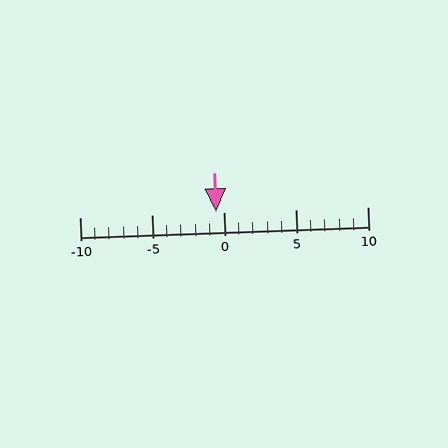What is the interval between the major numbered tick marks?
The major tick marks are spaced 5 units apart.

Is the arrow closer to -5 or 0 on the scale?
The arrow is closer to 0.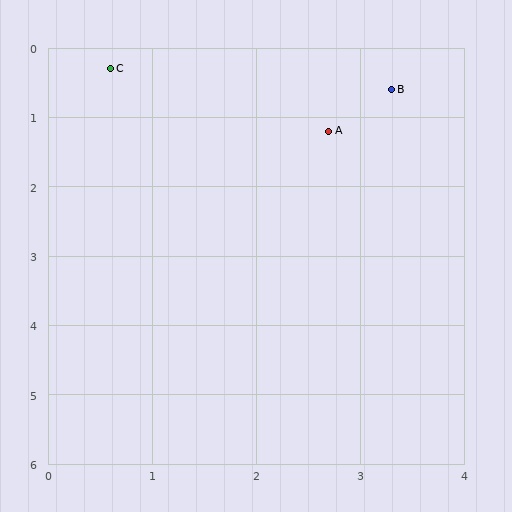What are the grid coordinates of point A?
Point A is at approximately (2.7, 1.2).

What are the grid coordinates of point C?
Point C is at approximately (0.6, 0.3).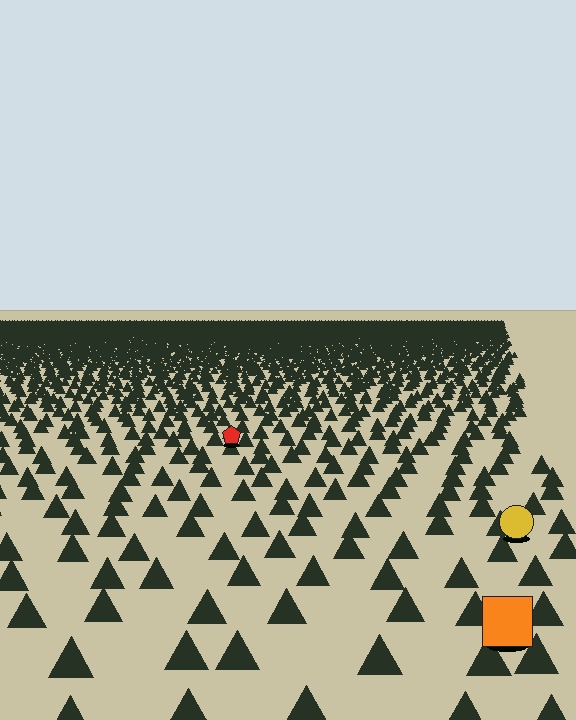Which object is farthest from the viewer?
The red pentagon is farthest from the viewer. It appears smaller and the ground texture around it is denser.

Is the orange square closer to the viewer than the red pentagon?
Yes. The orange square is closer — you can tell from the texture gradient: the ground texture is coarser near it.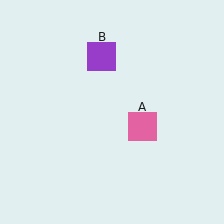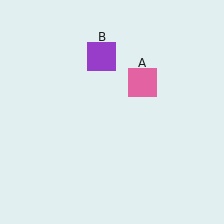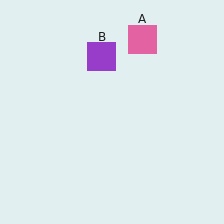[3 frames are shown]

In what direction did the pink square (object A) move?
The pink square (object A) moved up.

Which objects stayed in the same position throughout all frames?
Purple square (object B) remained stationary.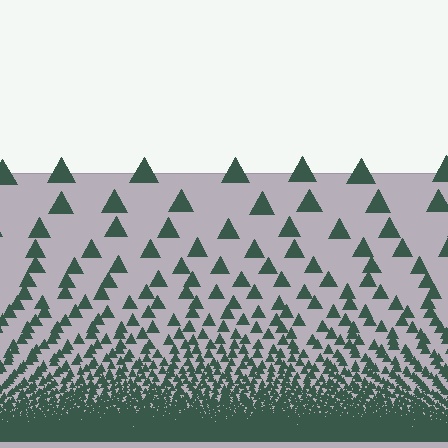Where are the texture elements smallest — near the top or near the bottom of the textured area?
Near the bottom.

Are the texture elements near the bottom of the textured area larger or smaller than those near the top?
Smaller. The gradient is inverted — elements near the bottom are smaller and denser.